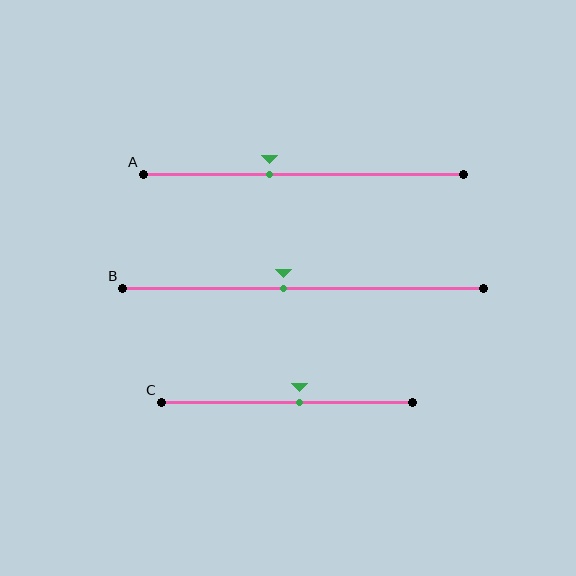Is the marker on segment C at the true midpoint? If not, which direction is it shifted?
No, the marker on segment C is shifted to the right by about 5% of the segment length.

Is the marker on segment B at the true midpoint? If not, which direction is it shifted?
No, the marker on segment B is shifted to the left by about 5% of the segment length.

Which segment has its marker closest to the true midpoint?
Segment C has its marker closest to the true midpoint.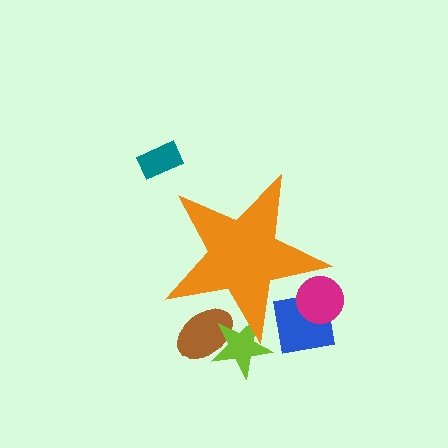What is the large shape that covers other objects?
An orange star.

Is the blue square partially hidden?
Yes, the blue square is partially hidden behind the orange star.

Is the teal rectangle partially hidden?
No, the teal rectangle is fully visible.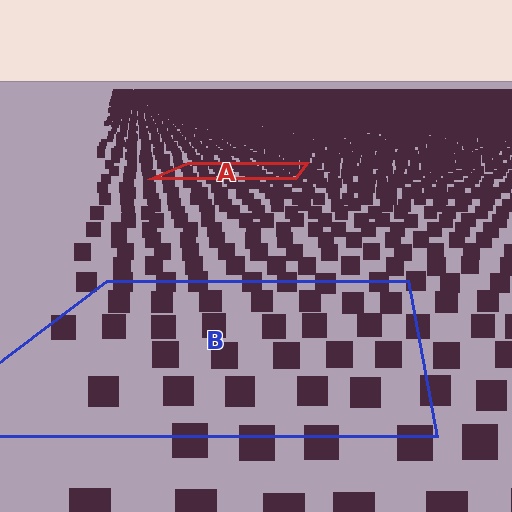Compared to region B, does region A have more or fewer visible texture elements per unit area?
Region A has more texture elements per unit area — they are packed more densely because it is farther away.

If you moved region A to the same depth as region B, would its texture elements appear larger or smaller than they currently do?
They would appear larger. At a closer depth, the same texture elements are projected at a bigger on-screen size.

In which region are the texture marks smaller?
The texture marks are smaller in region A, because it is farther away.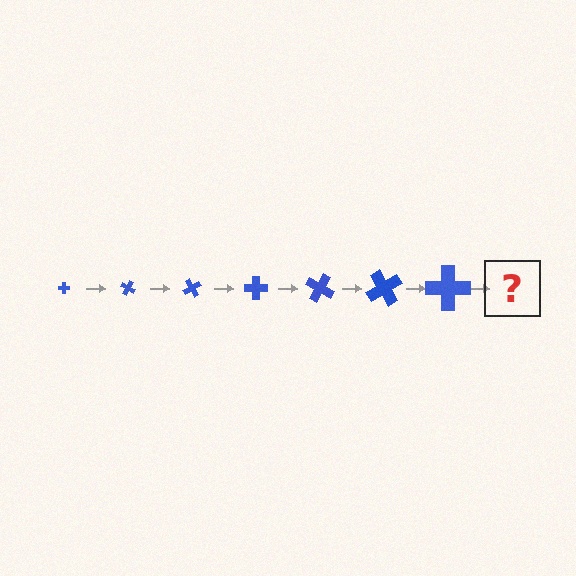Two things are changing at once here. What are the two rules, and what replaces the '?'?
The two rules are that the cross grows larger each step and it rotates 30 degrees each step. The '?' should be a cross, larger than the previous one and rotated 210 degrees from the start.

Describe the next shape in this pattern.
It should be a cross, larger than the previous one and rotated 210 degrees from the start.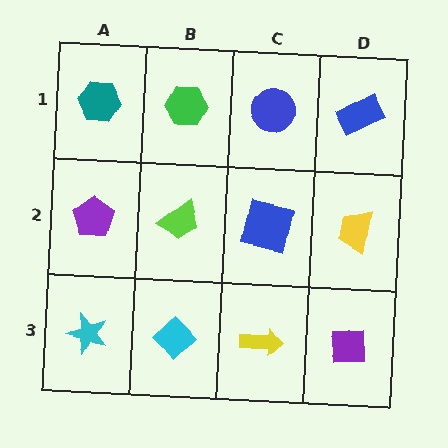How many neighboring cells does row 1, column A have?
2.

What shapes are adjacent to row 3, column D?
A yellow trapezoid (row 2, column D), a yellow arrow (row 3, column C).